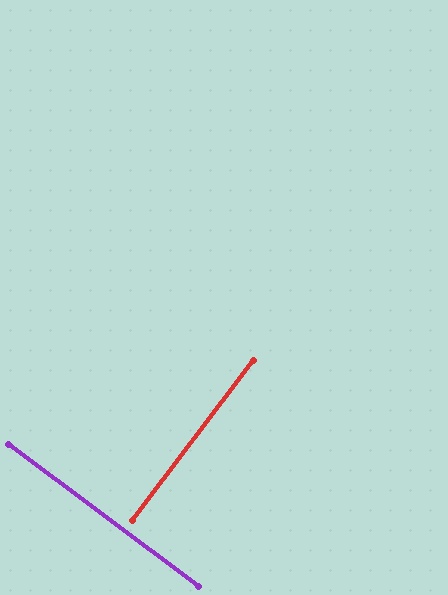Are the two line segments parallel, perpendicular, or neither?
Perpendicular — they meet at approximately 90°.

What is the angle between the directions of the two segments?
Approximately 90 degrees.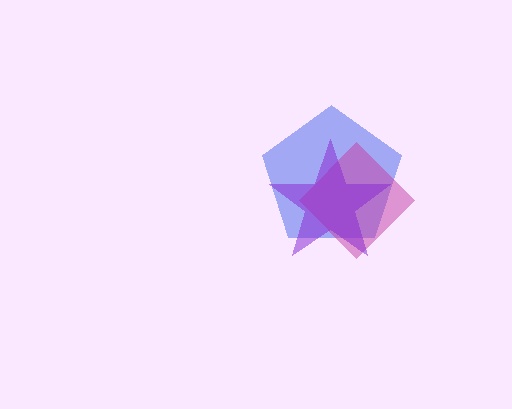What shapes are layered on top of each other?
The layered shapes are: a blue pentagon, a magenta diamond, a purple star.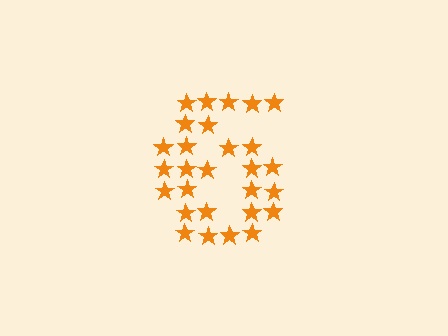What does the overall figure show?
The overall figure shows the digit 6.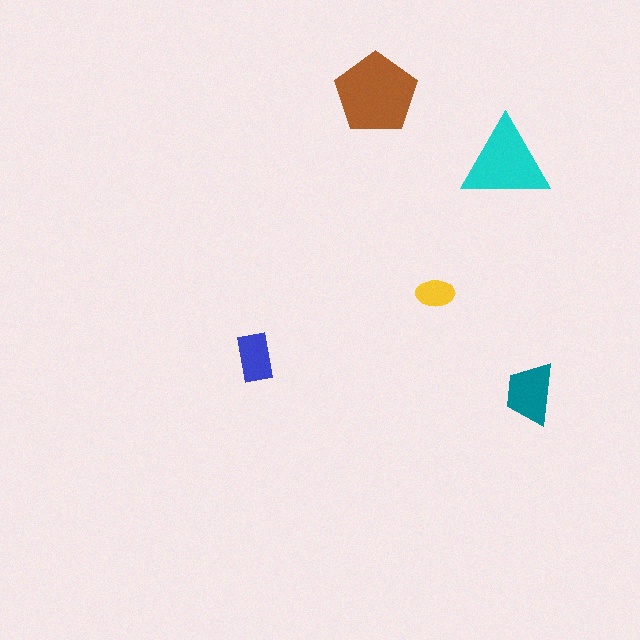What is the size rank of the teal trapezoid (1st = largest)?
3rd.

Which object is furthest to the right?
The teal trapezoid is rightmost.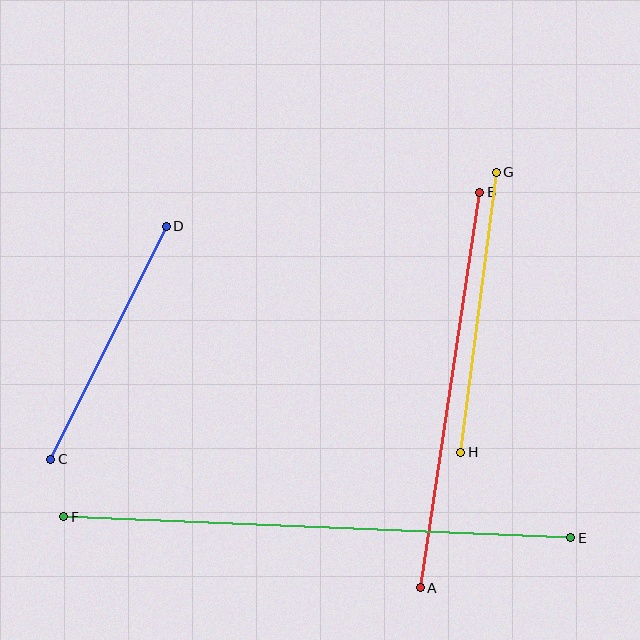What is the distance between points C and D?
The distance is approximately 260 pixels.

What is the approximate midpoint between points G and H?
The midpoint is at approximately (478, 312) pixels.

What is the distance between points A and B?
The distance is approximately 400 pixels.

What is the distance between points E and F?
The distance is approximately 507 pixels.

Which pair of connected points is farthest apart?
Points E and F are farthest apart.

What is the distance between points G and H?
The distance is approximately 282 pixels.